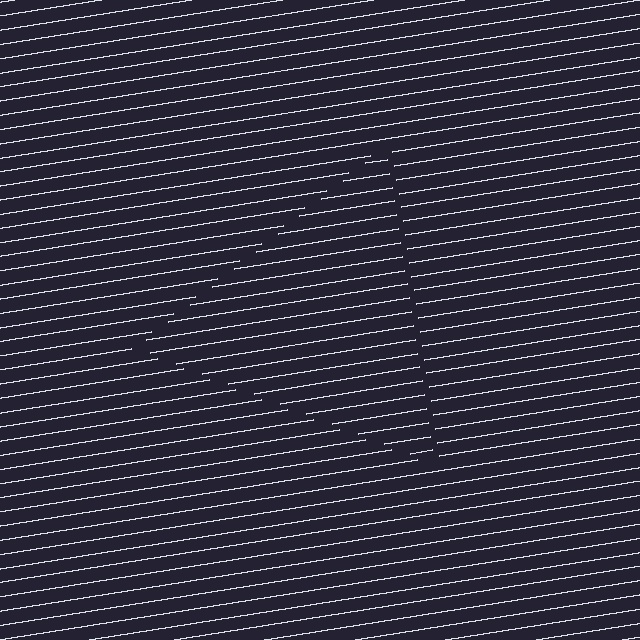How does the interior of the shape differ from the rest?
The interior of the shape contains the same grating, shifted by half a period — the contour is defined by the phase discontinuity where line-ends from the inner and outer gratings abut.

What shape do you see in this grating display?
An illusory triangle. The interior of the shape contains the same grating, shifted by half a period — the contour is defined by the phase discontinuity where line-ends from the inner and outer gratings abut.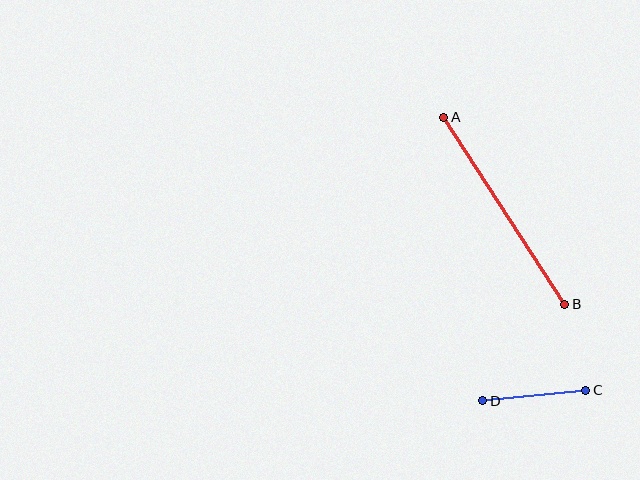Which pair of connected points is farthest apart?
Points A and B are farthest apart.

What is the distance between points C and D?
The distance is approximately 104 pixels.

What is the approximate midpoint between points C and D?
The midpoint is at approximately (534, 395) pixels.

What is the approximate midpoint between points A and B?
The midpoint is at approximately (504, 211) pixels.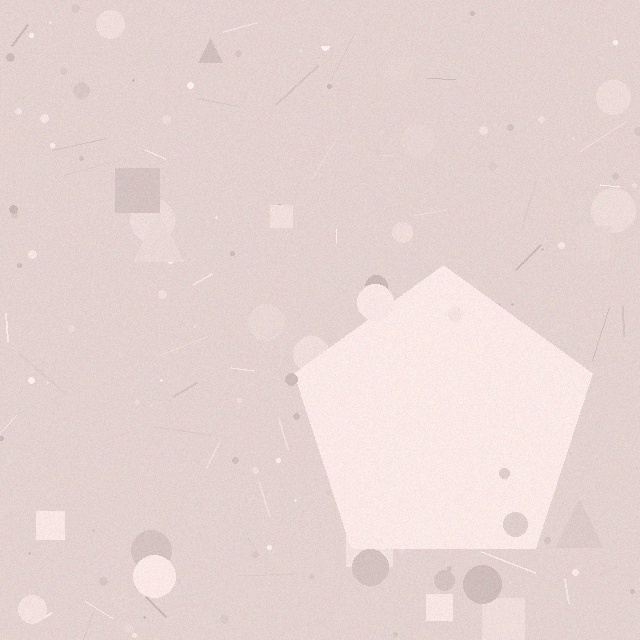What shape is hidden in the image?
A pentagon is hidden in the image.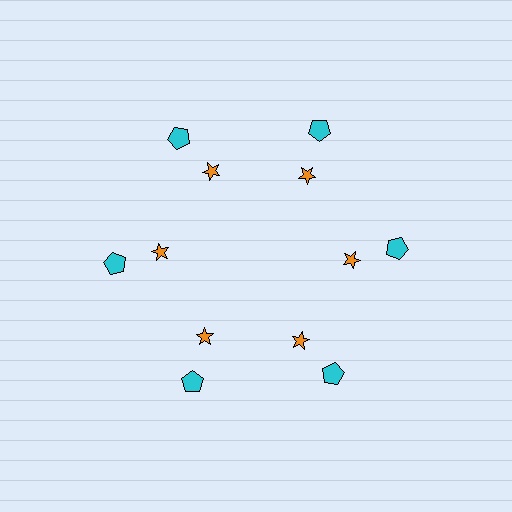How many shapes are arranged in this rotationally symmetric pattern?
There are 12 shapes, arranged in 6 groups of 2.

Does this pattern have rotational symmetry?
Yes, this pattern has 6-fold rotational symmetry. It looks the same after rotating 60 degrees around the center.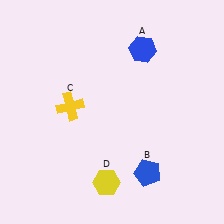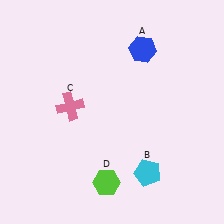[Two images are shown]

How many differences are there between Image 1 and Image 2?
There are 3 differences between the two images.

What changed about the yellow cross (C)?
In Image 1, C is yellow. In Image 2, it changed to pink.